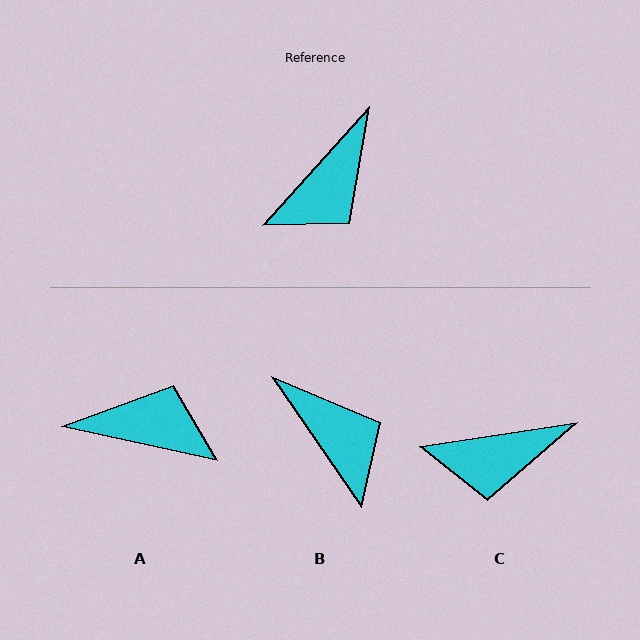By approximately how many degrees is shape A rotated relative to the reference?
Approximately 119 degrees counter-clockwise.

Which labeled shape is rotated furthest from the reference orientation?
A, about 119 degrees away.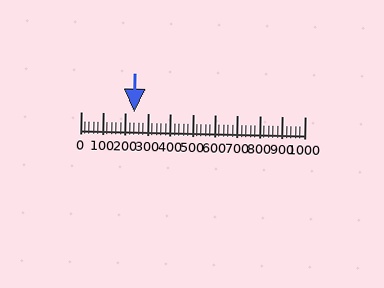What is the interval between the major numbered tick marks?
The major tick marks are spaced 100 units apart.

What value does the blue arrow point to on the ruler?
The blue arrow points to approximately 240.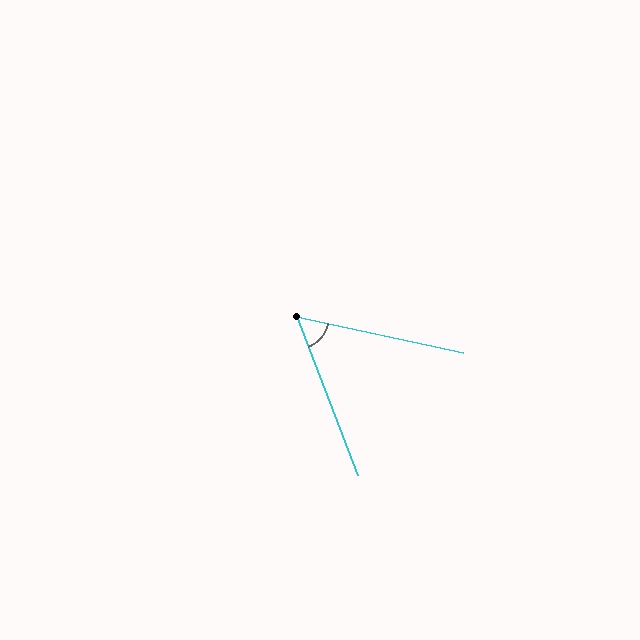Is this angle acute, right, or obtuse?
It is acute.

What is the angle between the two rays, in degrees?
Approximately 57 degrees.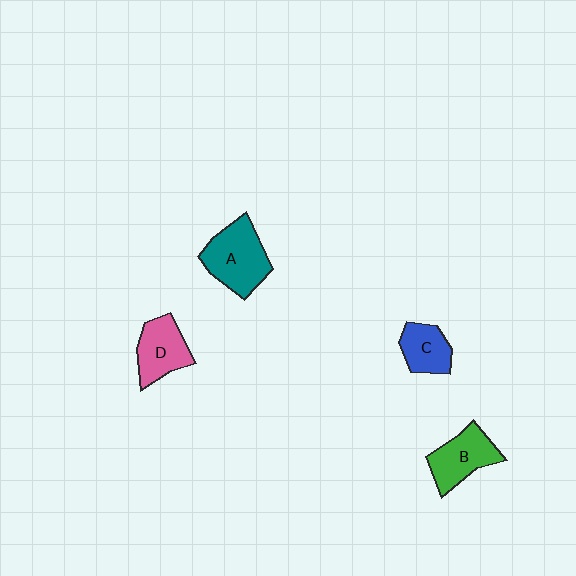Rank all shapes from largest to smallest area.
From largest to smallest: A (teal), B (green), D (pink), C (blue).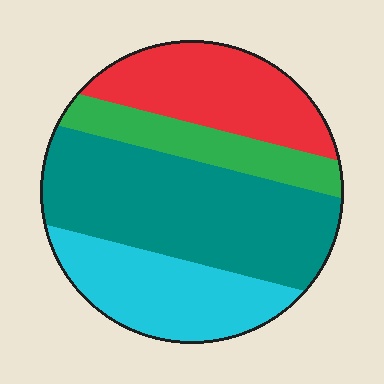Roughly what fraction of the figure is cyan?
Cyan covers 23% of the figure.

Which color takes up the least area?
Green, at roughly 15%.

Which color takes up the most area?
Teal, at roughly 40%.